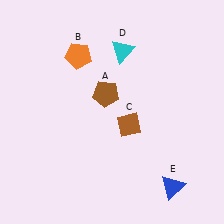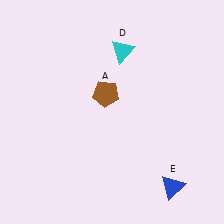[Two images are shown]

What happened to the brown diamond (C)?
The brown diamond (C) was removed in Image 2. It was in the bottom-right area of Image 1.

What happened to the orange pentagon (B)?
The orange pentagon (B) was removed in Image 2. It was in the top-left area of Image 1.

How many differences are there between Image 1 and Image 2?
There are 2 differences between the two images.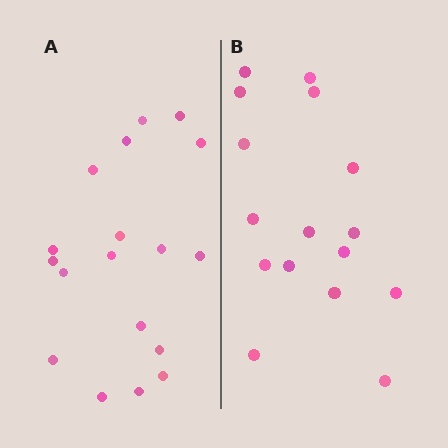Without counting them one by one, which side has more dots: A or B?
Region A (the left region) has more dots.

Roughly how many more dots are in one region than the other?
Region A has just a few more — roughly 2 or 3 more dots than region B.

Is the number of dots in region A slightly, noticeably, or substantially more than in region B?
Region A has only slightly more — the two regions are fairly close. The ratio is roughly 1.1 to 1.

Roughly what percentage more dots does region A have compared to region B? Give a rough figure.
About 10% more.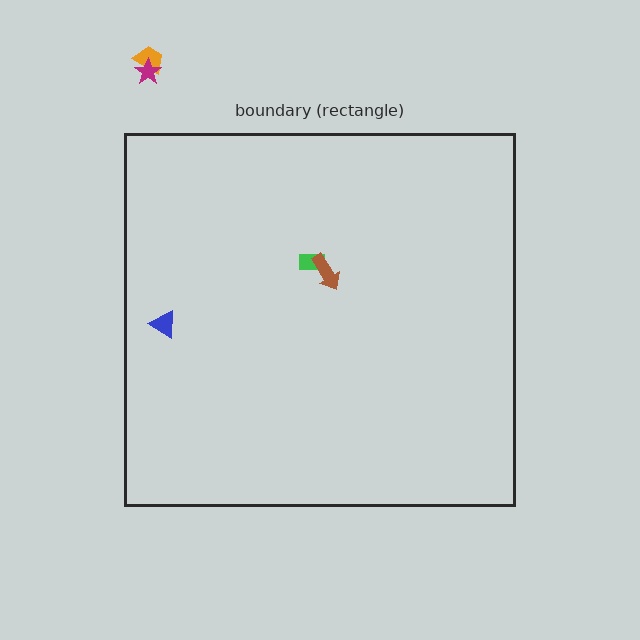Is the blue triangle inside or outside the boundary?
Inside.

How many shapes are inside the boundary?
3 inside, 2 outside.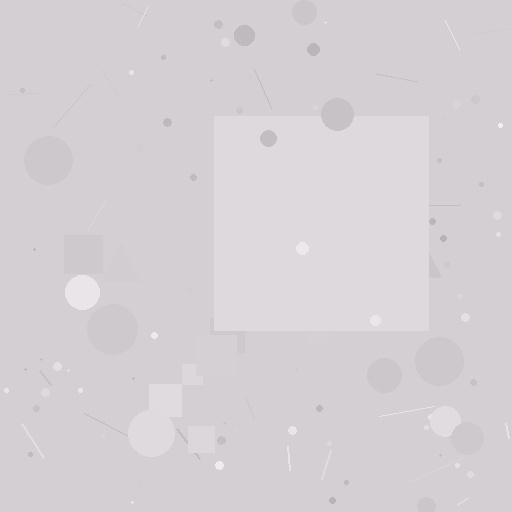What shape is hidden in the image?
A square is hidden in the image.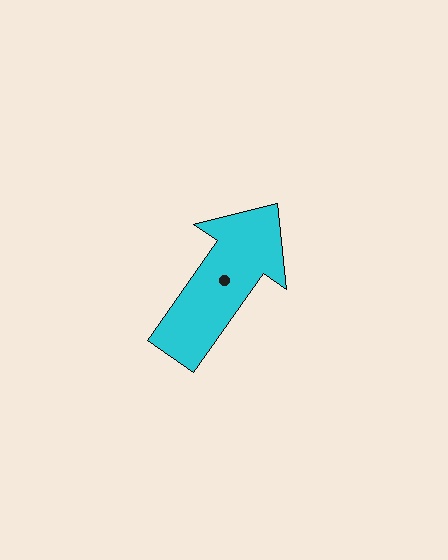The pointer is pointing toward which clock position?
Roughly 1 o'clock.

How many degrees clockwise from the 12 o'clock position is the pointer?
Approximately 35 degrees.